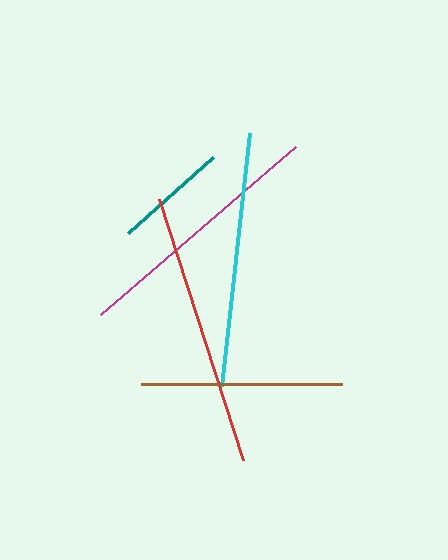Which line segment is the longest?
The red line is the longest at approximately 274 pixels.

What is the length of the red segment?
The red segment is approximately 274 pixels long.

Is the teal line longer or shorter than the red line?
The red line is longer than the teal line.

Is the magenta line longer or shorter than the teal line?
The magenta line is longer than the teal line.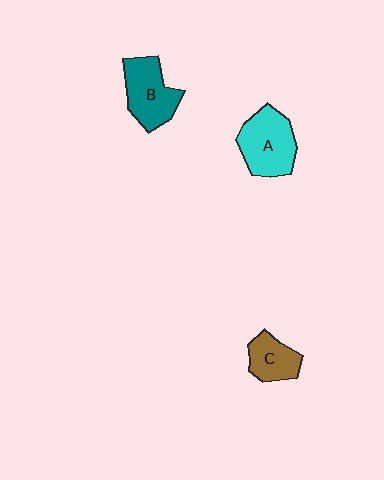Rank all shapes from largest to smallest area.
From largest to smallest: A (cyan), B (teal), C (brown).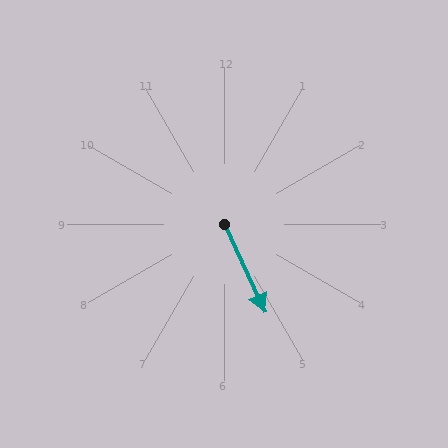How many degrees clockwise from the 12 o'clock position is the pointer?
Approximately 155 degrees.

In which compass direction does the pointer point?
Southeast.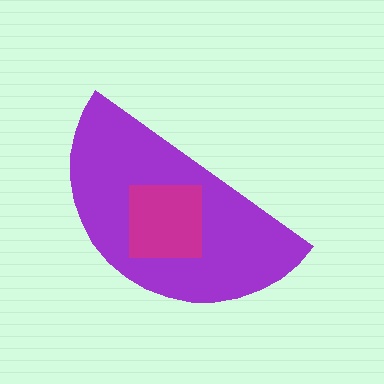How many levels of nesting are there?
2.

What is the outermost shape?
The purple semicircle.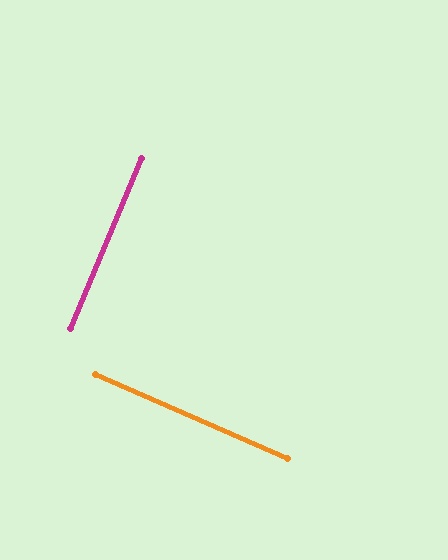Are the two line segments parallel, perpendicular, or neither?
Perpendicular — they meet at approximately 89°.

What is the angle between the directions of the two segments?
Approximately 89 degrees.